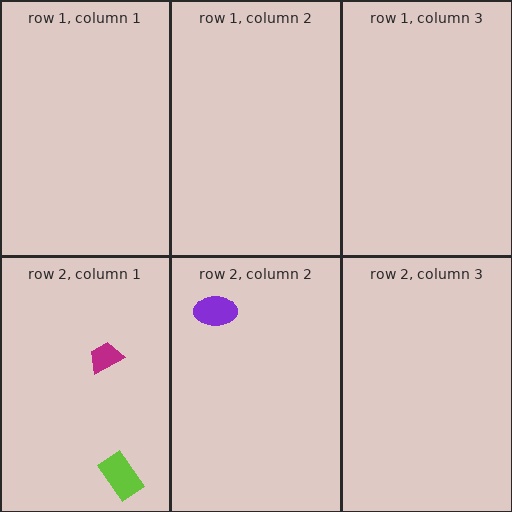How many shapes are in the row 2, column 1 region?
2.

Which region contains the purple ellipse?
The row 2, column 2 region.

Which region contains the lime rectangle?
The row 2, column 1 region.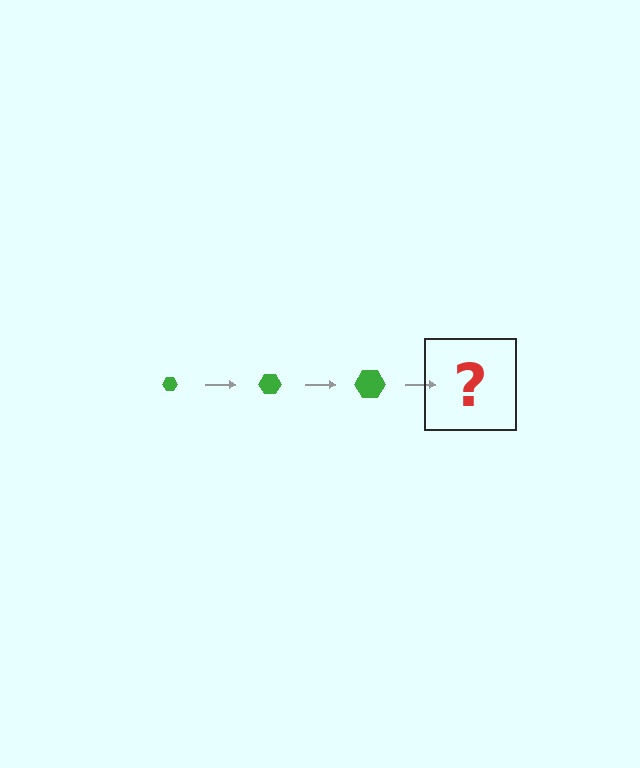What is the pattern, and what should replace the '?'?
The pattern is that the hexagon gets progressively larger each step. The '?' should be a green hexagon, larger than the previous one.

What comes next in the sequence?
The next element should be a green hexagon, larger than the previous one.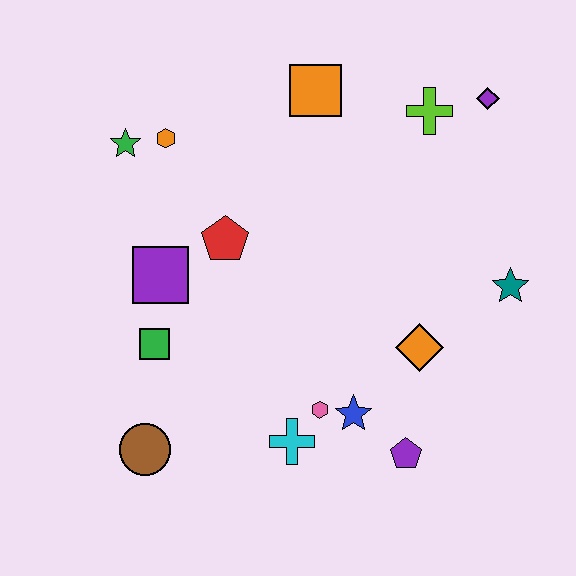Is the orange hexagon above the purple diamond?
No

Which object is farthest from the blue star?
The green star is farthest from the blue star.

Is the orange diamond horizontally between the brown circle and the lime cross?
Yes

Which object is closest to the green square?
The purple square is closest to the green square.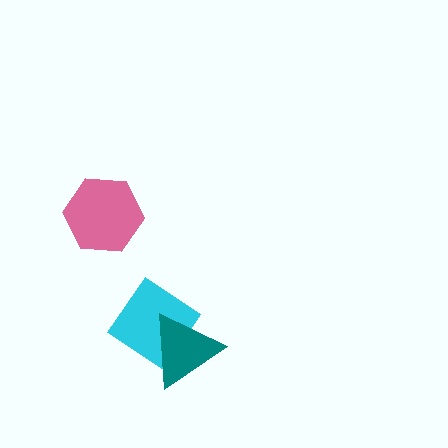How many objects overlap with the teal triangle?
1 object overlaps with the teal triangle.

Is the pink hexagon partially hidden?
No, no other shape covers it.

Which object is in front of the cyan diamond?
The teal triangle is in front of the cyan diamond.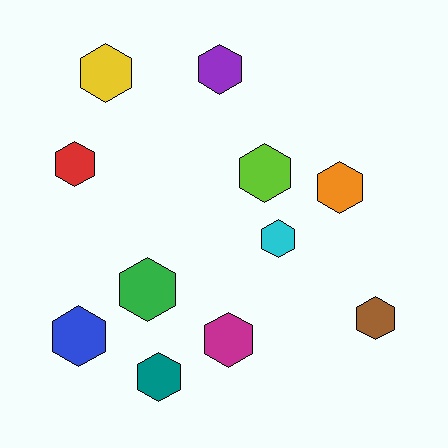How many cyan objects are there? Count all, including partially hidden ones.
There is 1 cyan object.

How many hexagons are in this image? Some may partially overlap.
There are 11 hexagons.